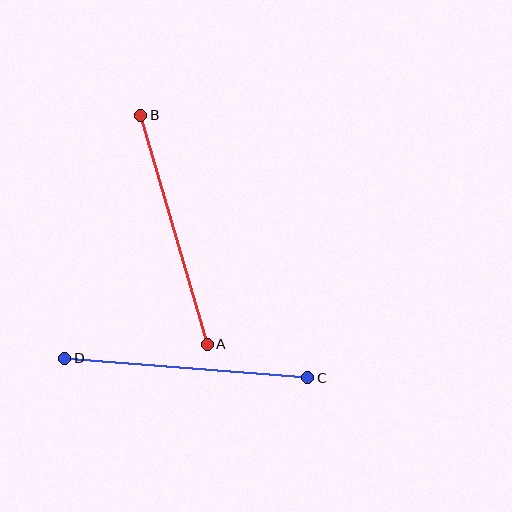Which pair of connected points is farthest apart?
Points C and D are farthest apart.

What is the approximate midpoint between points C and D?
The midpoint is at approximately (186, 368) pixels.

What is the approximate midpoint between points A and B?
The midpoint is at approximately (174, 230) pixels.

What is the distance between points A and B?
The distance is approximately 238 pixels.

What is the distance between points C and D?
The distance is approximately 244 pixels.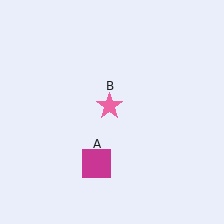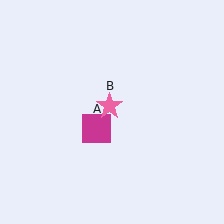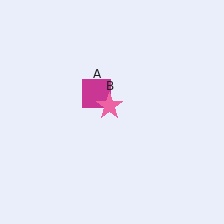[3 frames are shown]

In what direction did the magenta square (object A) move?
The magenta square (object A) moved up.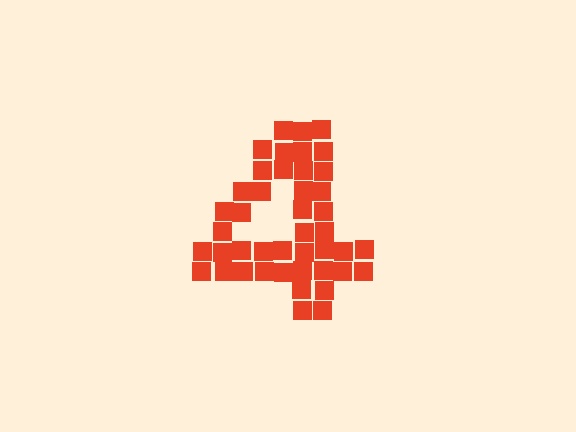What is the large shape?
The large shape is the digit 4.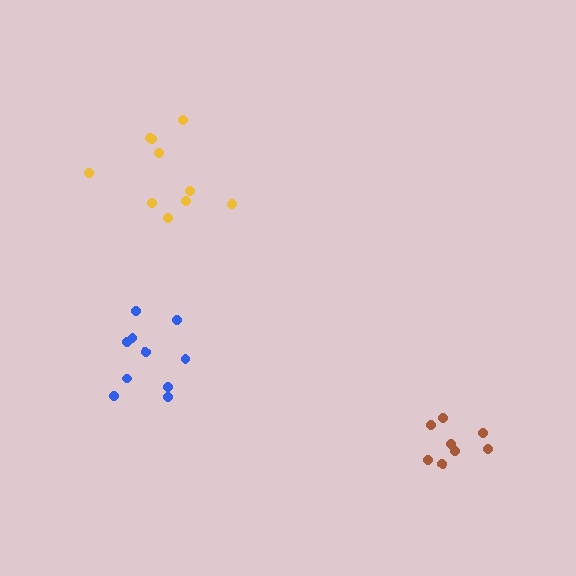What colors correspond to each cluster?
The clusters are colored: blue, brown, yellow.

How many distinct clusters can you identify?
There are 3 distinct clusters.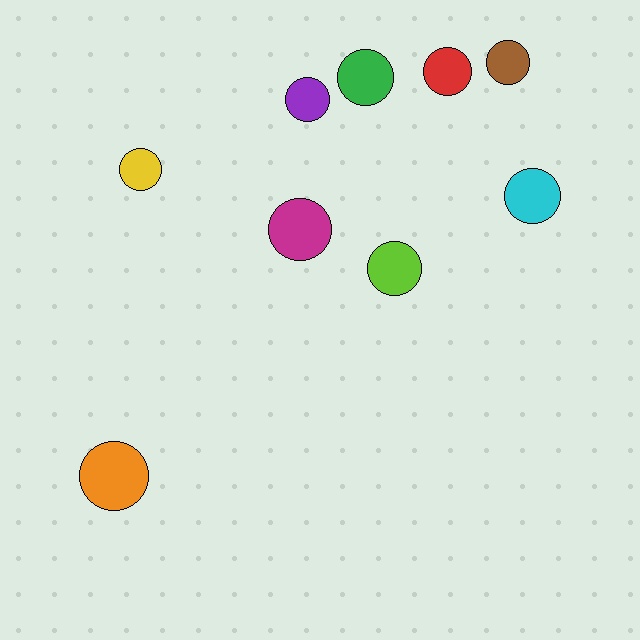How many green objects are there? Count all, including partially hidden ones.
There is 1 green object.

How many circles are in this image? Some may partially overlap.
There are 9 circles.